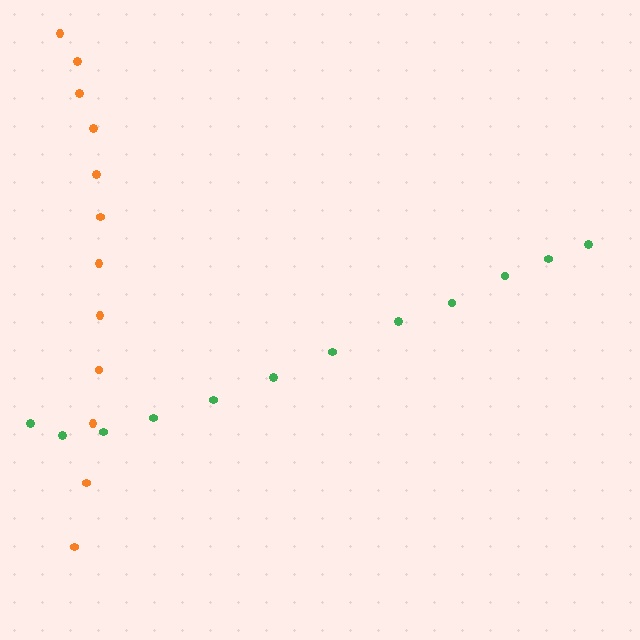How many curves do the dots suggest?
There are 2 distinct paths.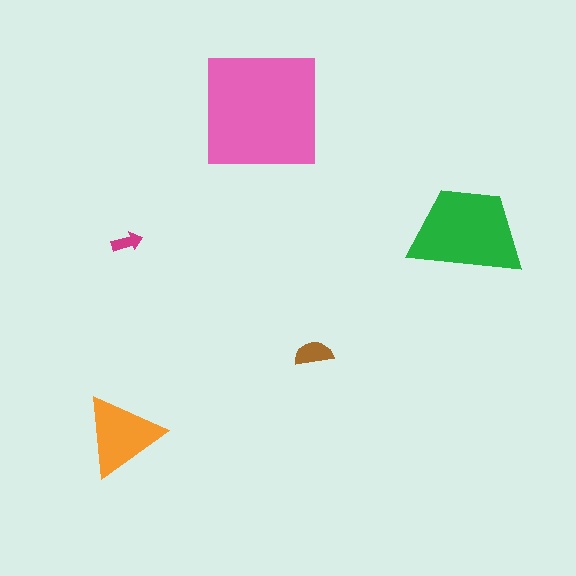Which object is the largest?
The pink square.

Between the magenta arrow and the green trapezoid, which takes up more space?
The green trapezoid.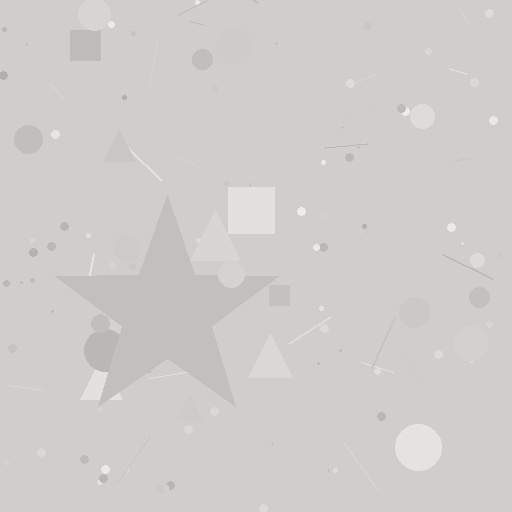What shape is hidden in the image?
A star is hidden in the image.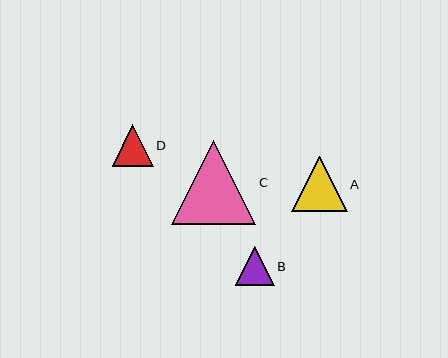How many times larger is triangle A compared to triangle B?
Triangle A is approximately 1.4 times the size of triangle B.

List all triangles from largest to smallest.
From largest to smallest: C, A, D, B.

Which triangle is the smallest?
Triangle B is the smallest with a size of approximately 39 pixels.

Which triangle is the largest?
Triangle C is the largest with a size of approximately 84 pixels.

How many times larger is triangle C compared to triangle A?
Triangle C is approximately 1.5 times the size of triangle A.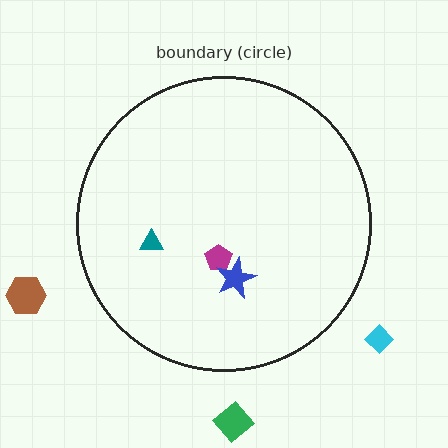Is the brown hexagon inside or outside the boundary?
Outside.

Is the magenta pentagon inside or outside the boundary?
Inside.